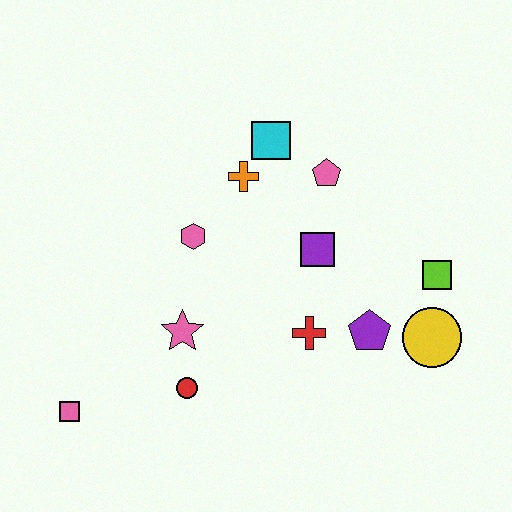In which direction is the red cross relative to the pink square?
The red cross is to the right of the pink square.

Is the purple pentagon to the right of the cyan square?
Yes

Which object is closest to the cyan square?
The orange cross is closest to the cyan square.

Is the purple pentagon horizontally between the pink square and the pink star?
No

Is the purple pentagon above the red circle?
Yes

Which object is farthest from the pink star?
The lime square is farthest from the pink star.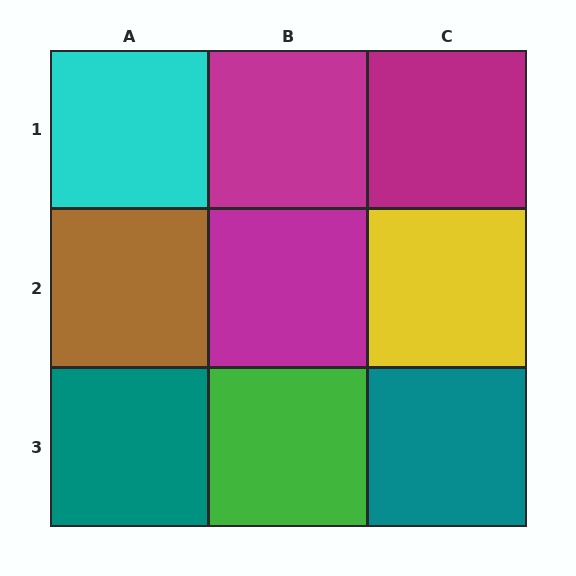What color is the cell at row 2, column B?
Magenta.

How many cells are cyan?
1 cell is cyan.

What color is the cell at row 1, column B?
Magenta.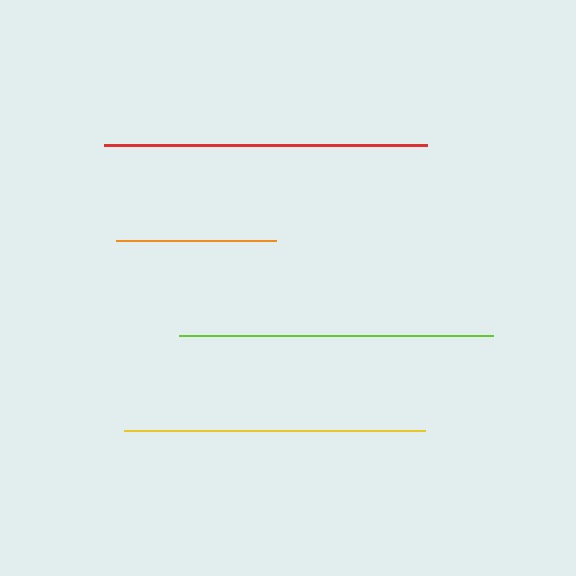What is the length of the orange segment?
The orange segment is approximately 160 pixels long.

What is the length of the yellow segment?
The yellow segment is approximately 301 pixels long.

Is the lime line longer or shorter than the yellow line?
The lime line is longer than the yellow line.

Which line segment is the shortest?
The orange line is the shortest at approximately 160 pixels.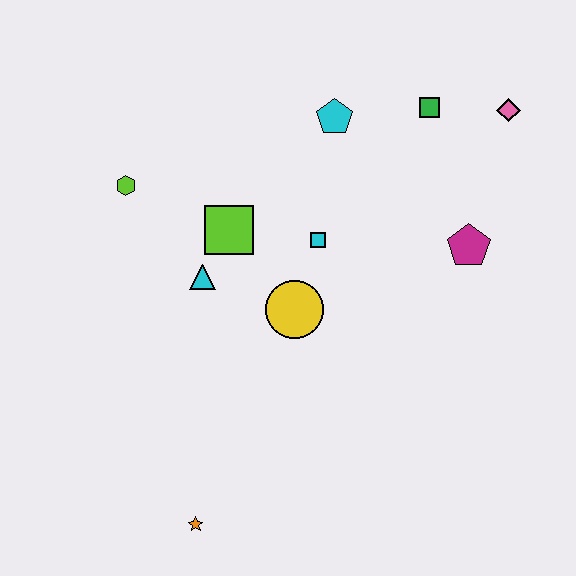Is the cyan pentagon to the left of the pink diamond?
Yes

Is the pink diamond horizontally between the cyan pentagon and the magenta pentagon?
No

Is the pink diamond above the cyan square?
Yes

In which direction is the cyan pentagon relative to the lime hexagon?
The cyan pentagon is to the right of the lime hexagon.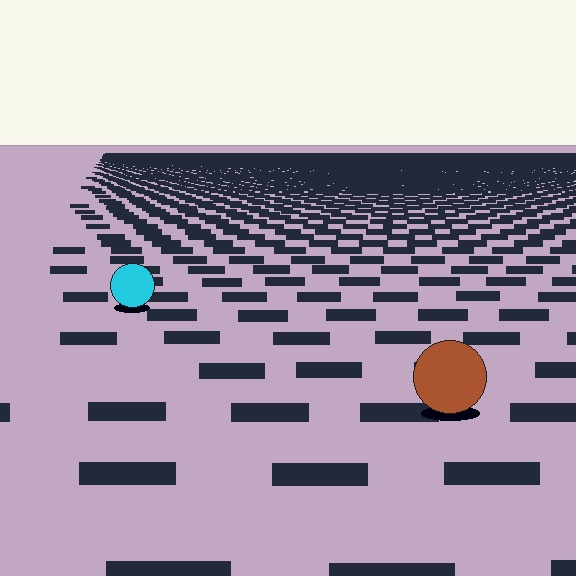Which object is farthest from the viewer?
The cyan circle is farthest from the viewer. It appears smaller and the ground texture around it is denser.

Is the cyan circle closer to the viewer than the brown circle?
No. The brown circle is closer — you can tell from the texture gradient: the ground texture is coarser near it.